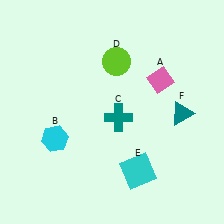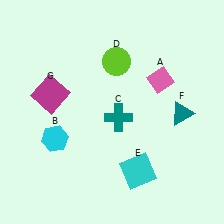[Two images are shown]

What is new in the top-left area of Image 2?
A magenta square (G) was added in the top-left area of Image 2.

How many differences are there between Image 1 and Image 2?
There is 1 difference between the two images.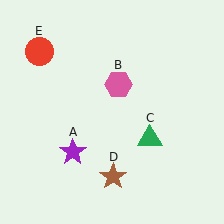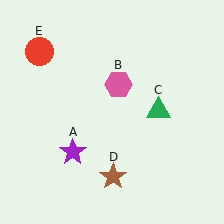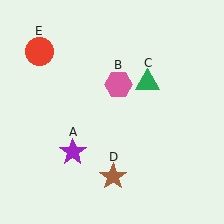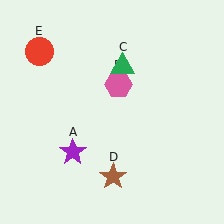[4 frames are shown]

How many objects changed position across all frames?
1 object changed position: green triangle (object C).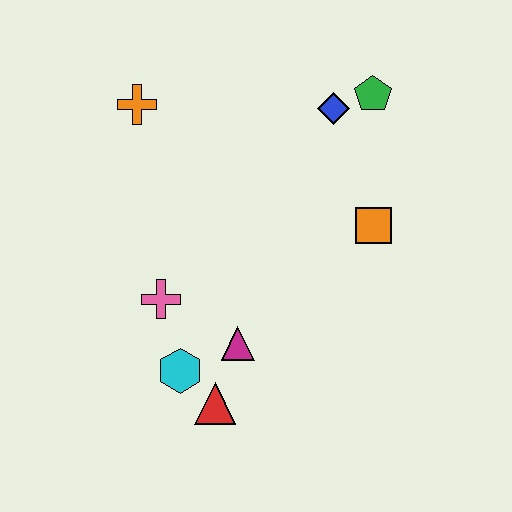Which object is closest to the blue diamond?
The green pentagon is closest to the blue diamond.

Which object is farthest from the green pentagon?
The red triangle is farthest from the green pentagon.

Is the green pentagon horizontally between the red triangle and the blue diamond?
No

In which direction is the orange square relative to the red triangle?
The orange square is above the red triangle.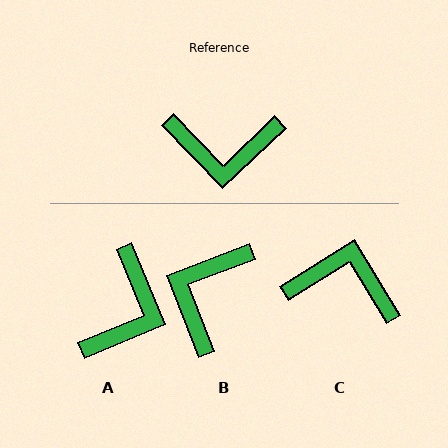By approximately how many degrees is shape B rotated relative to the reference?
Approximately 113 degrees clockwise.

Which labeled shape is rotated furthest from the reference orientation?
C, about 168 degrees away.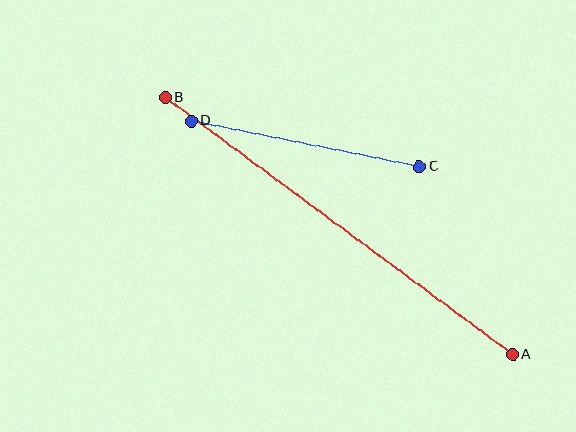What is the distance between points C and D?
The distance is approximately 233 pixels.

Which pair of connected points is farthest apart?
Points A and B are farthest apart.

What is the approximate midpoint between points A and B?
The midpoint is at approximately (339, 226) pixels.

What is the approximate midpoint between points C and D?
The midpoint is at approximately (305, 144) pixels.